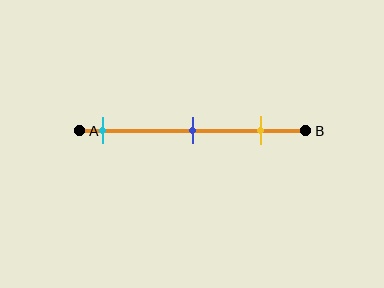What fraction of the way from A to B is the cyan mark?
The cyan mark is approximately 10% (0.1) of the way from A to B.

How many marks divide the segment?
There are 3 marks dividing the segment.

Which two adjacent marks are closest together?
The blue and yellow marks are the closest adjacent pair.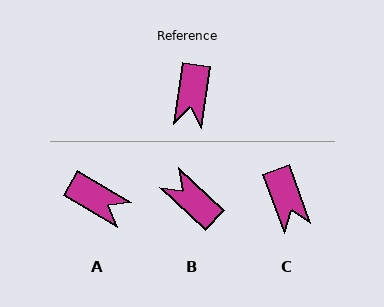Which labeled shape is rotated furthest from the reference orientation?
B, about 125 degrees away.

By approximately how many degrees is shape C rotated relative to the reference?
Approximately 29 degrees counter-clockwise.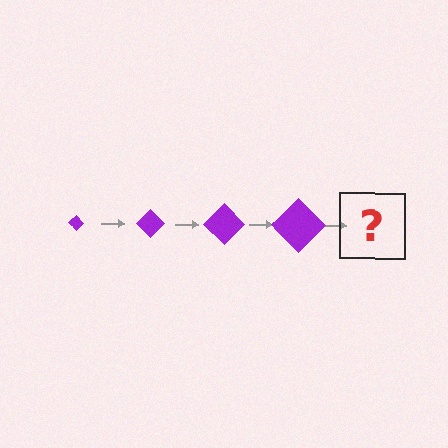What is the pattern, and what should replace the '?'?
The pattern is that the diamond gets progressively larger each step. The '?' should be a purple diamond, larger than the previous one.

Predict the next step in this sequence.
The next step is a purple diamond, larger than the previous one.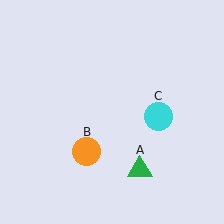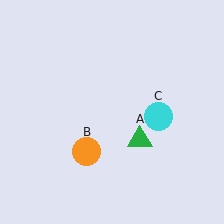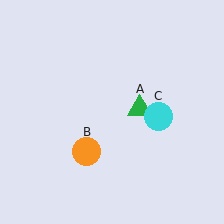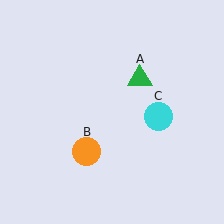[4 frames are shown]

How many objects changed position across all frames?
1 object changed position: green triangle (object A).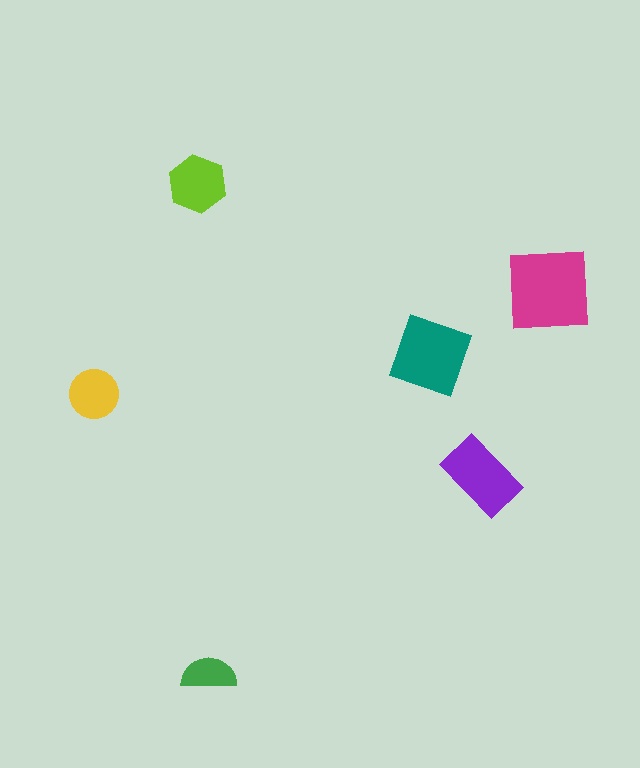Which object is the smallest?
The green semicircle.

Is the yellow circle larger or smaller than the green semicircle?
Larger.